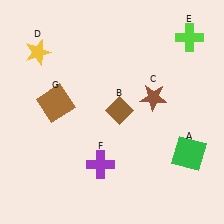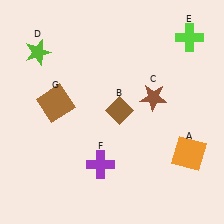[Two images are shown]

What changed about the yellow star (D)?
In Image 1, D is yellow. In Image 2, it changed to lime.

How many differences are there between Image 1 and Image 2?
There are 2 differences between the two images.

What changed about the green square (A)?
In Image 1, A is green. In Image 2, it changed to orange.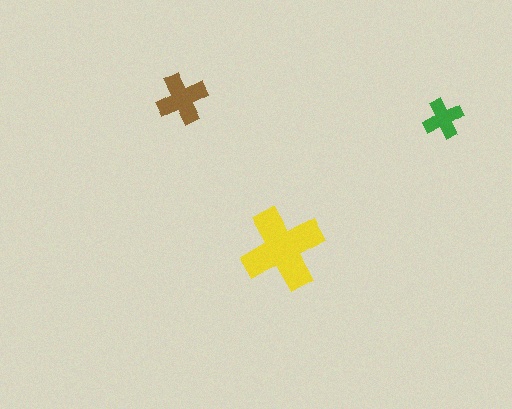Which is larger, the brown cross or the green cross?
The brown one.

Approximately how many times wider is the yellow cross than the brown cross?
About 1.5 times wider.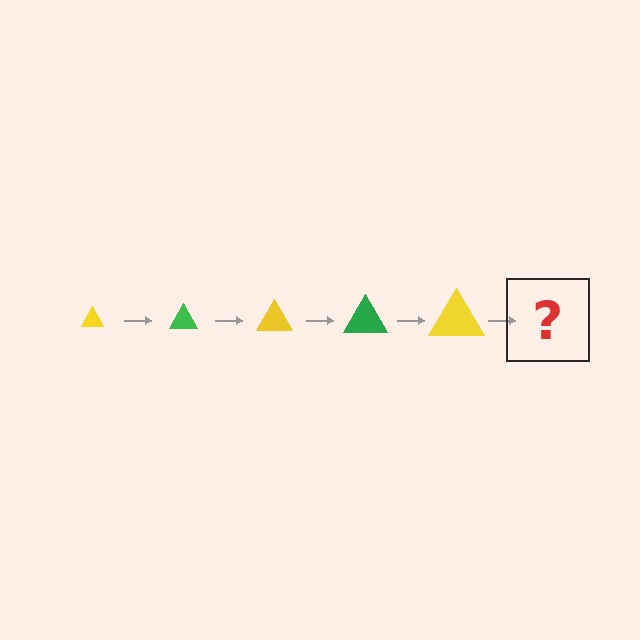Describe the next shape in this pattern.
It should be a green triangle, larger than the previous one.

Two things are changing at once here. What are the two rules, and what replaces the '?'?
The two rules are that the triangle grows larger each step and the color cycles through yellow and green. The '?' should be a green triangle, larger than the previous one.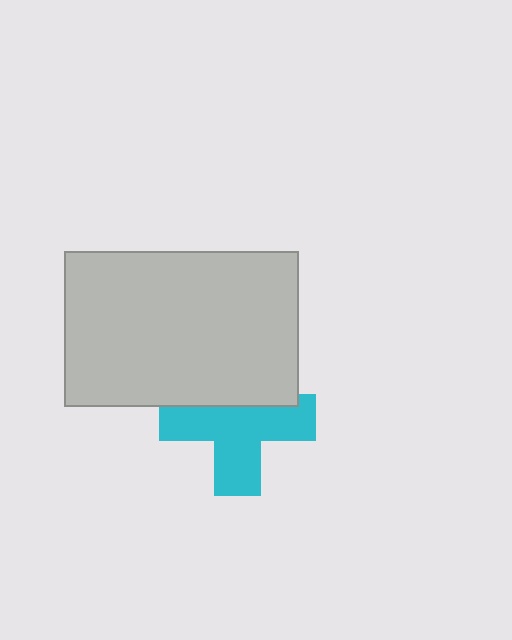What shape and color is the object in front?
The object in front is a light gray rectangle.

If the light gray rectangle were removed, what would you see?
You would see the complete cyan cross.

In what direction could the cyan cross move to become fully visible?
The cyan cross could move down. That would shift it out from behind the light gray rectangle entirely.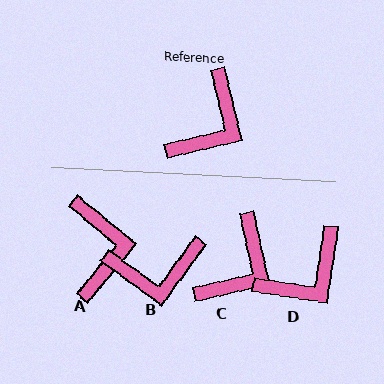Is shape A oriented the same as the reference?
No, it is off by about 37 degrees.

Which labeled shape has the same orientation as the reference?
C.